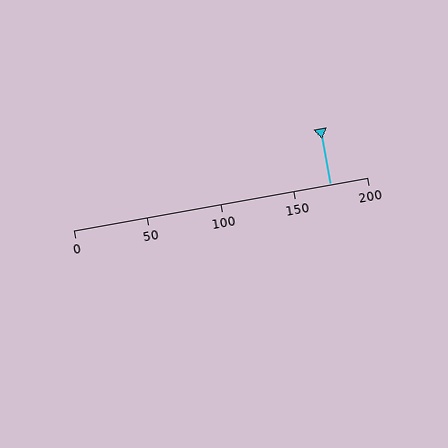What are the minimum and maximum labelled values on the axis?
The axis runs from 0 to 200.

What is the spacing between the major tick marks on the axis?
The major ticks are spaced 50 apart.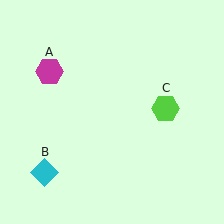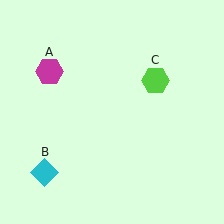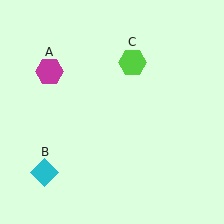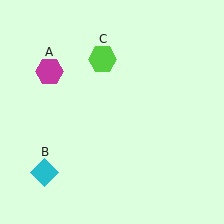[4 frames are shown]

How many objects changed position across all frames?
1 object changed position: lime hexagon (object C).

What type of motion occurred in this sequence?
The lime hexagon (object C) rotated counterclockwise around the center of the scene.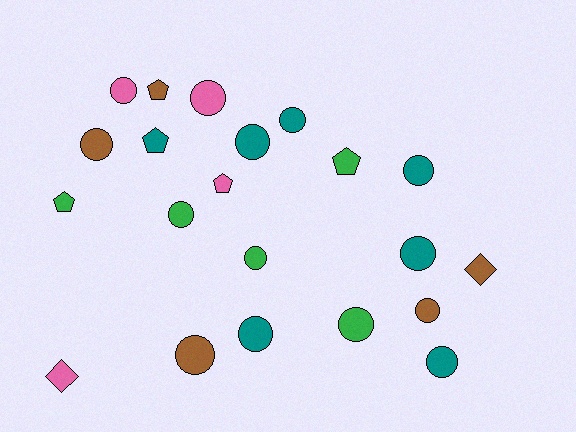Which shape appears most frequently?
Circle, with 14 objects.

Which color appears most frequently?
Teal, with 7 objects.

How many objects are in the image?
There are 21 objects.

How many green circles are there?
There are 3 green circles.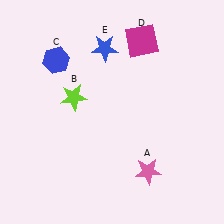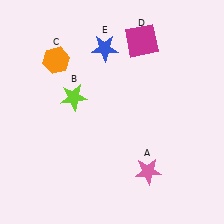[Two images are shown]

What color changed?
The hexagon (C) changed from blue in Image 1 to orange in Image 2.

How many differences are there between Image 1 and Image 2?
There is 1 difference between the two images.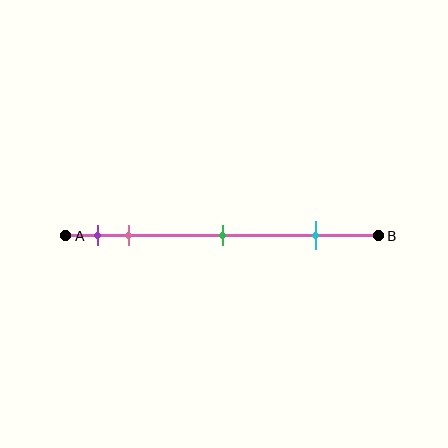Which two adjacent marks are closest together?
The purple and pink marks are the closest adjacent pair.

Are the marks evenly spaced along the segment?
No, the marks are not evenly spaced.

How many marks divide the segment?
There are 4 marks dividing the segment.